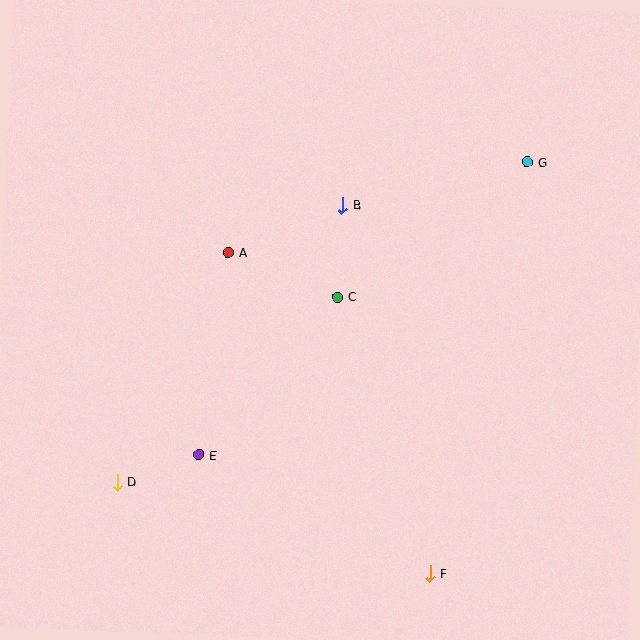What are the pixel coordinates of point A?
Point A is at (228, 252).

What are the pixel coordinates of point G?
Point G is at (527, 162).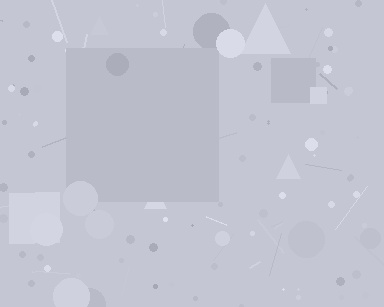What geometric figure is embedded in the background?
A square is embedded in the background.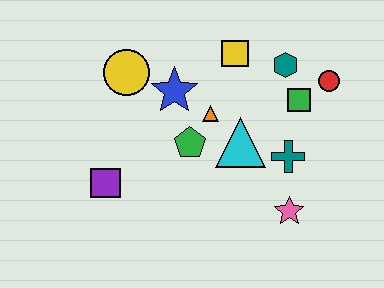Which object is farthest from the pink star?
The yellow circle is farthest from the pink star.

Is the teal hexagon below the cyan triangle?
No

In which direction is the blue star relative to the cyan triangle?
The blue star is to the left of the cyan triangle.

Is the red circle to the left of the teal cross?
No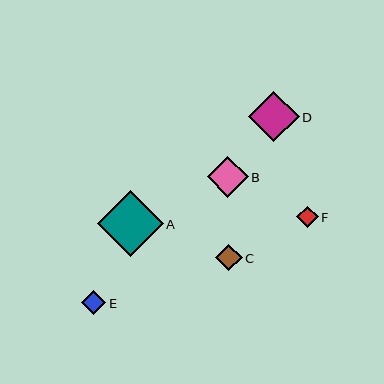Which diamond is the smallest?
Diamond F is the smallest with a size of approximately 22 pixels.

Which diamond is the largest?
Diamond A is the largest with a size of approximately 66 pixels.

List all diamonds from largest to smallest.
From largest to smallest: A, D, B, C, E, F.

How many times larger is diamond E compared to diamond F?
Diamond E is approximately 1.1 times the size of diamond F.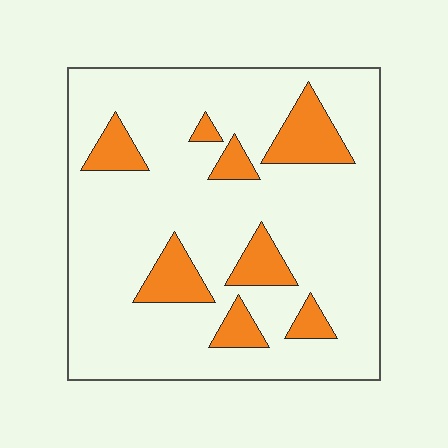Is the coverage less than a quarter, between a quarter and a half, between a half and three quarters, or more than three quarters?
Less than a quarter.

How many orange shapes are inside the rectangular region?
8.